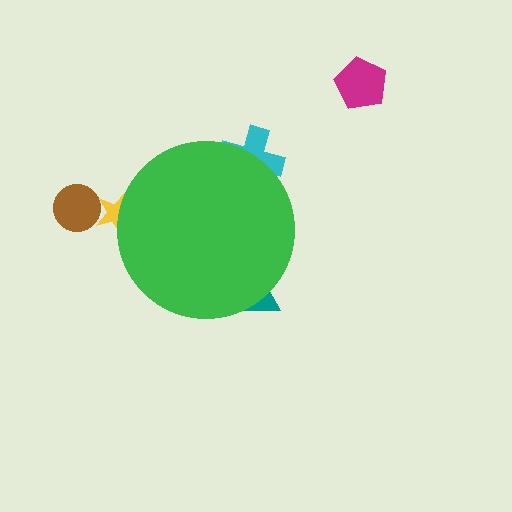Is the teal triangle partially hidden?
Yes, the teal triangle is partially hidden behind the green circle.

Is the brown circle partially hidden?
No, the brown circle is fully visible.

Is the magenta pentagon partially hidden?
No, the magenta pentagon is fully visible.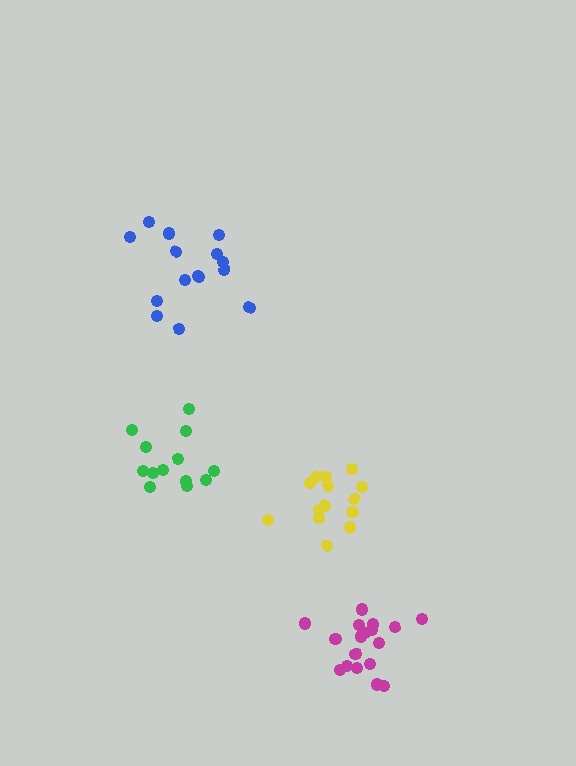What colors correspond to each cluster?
The clusters are colored: yellow, green, magenta, blue.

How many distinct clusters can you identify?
There are 4 distinct clusters.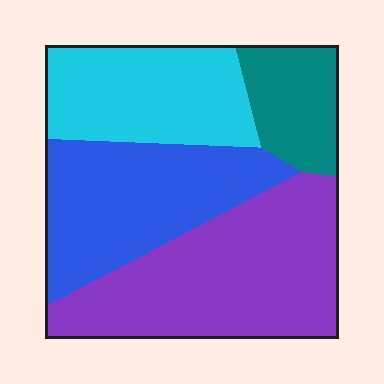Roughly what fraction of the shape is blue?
Blue takes up about one quarter (1/4) of the shape.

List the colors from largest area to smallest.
From largest to smallest: purple, blue, cyan, teal.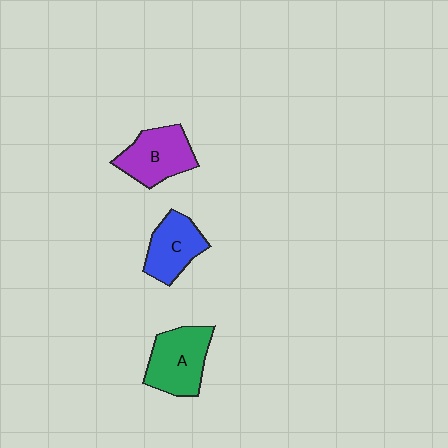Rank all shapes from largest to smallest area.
From largest to smallest: A (green), B (purple), C (blue).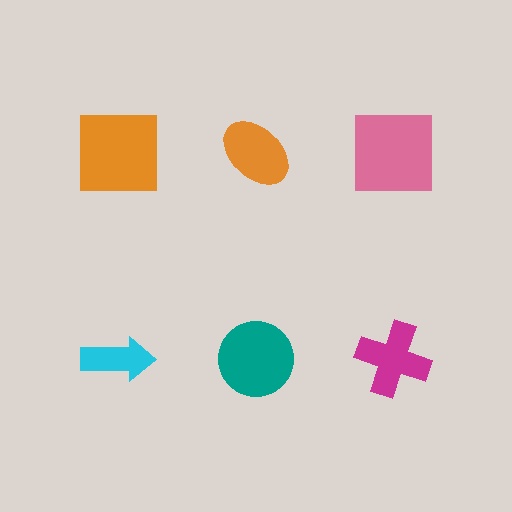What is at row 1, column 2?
An orange ellipse.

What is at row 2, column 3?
A magenta cross.